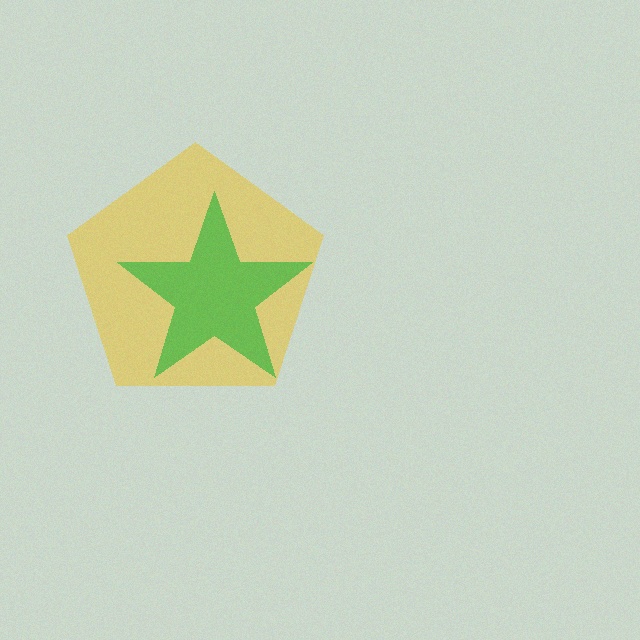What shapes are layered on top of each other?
The layered shapes are: a yellow pentagon, a green star.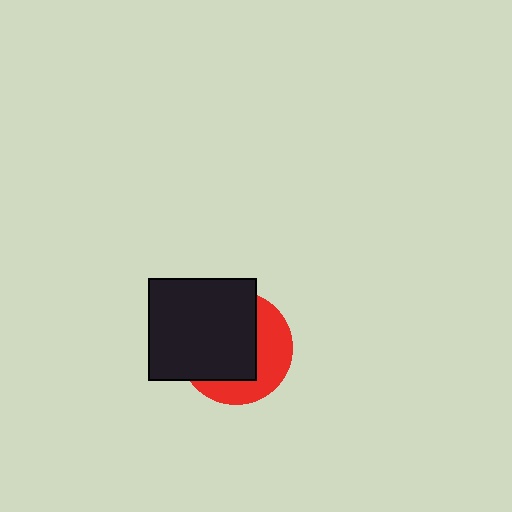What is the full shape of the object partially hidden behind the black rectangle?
The partially hidden object is a red circle.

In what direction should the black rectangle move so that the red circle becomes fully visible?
The black rectangle should move toward the upper-left. That is the shortest direction to clear the overlap and leave the red circle fully visible.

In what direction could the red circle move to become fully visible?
The red circle could move toward the lower-right. That would shift it out from behind the black rectangle entirely.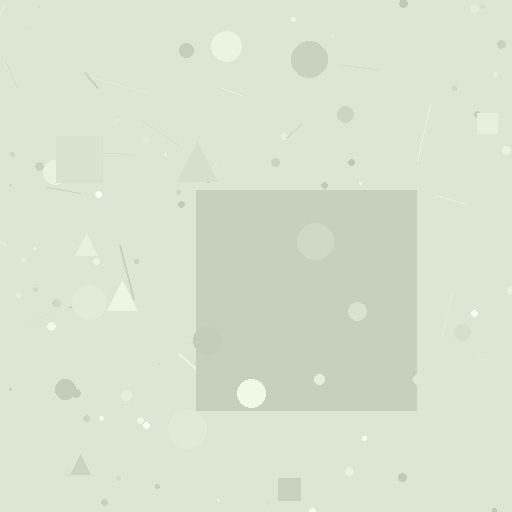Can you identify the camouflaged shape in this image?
The camouflaged shape is a square.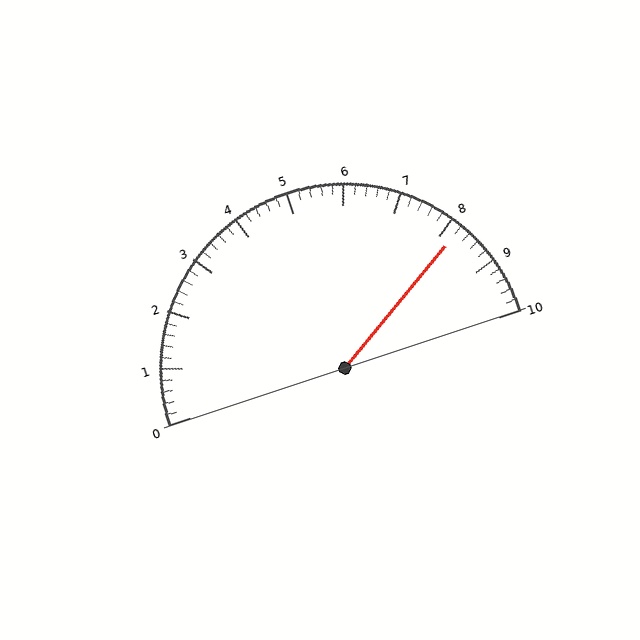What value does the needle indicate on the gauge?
The needle indicates approximately 8.2.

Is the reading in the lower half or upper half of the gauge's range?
The reading is in the upper half of the range (0 to 10).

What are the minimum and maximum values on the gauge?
The gauge ranges from 0 to 10.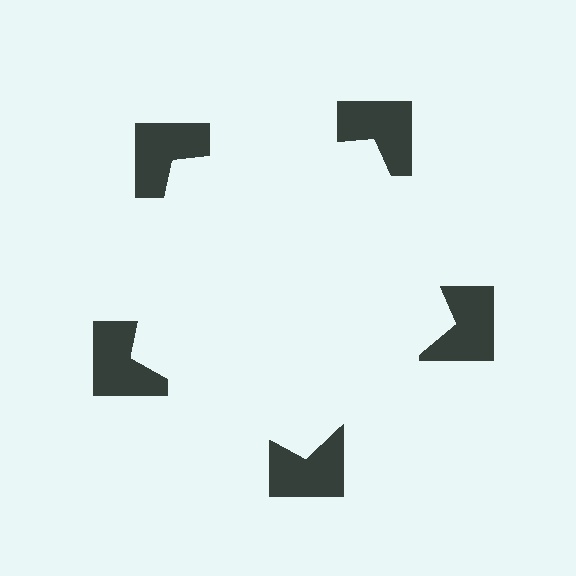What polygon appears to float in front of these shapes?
An illusory pentagon — its edges are inferred from the aligned wedge cuts in the notched squares, not physically drawn.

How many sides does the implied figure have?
5 sides.